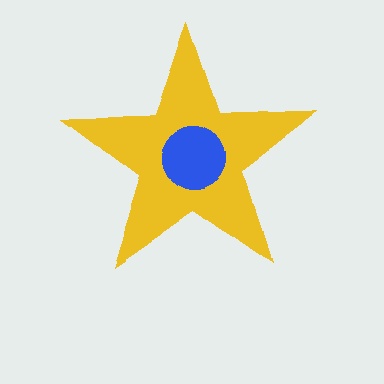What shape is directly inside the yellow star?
The blue circle.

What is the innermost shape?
The blue circle.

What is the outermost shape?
The yellow star.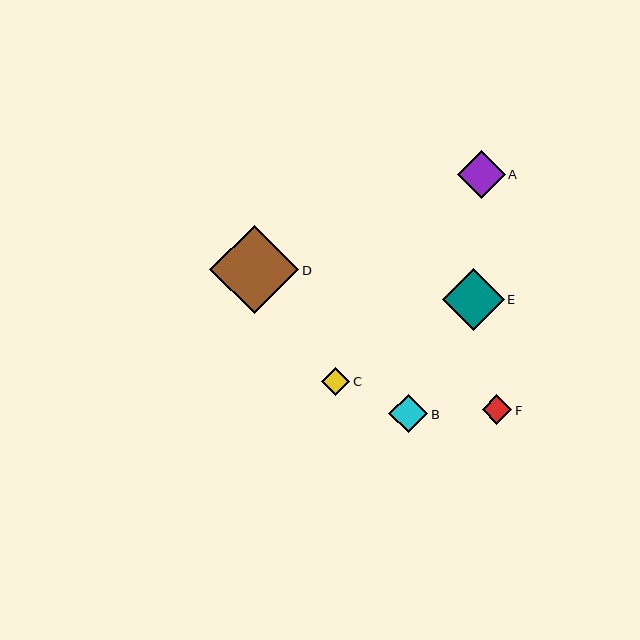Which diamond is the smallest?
Diamond C is the smallest with a size of approximately 28 pixels.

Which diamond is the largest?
Diamond D is the largest with a size of approximately 89 pixels.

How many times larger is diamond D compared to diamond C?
Diamond D is approximately 3.2 times the size of diamond C.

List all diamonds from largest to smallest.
From largest to smallest: D, E, A, B, F, C.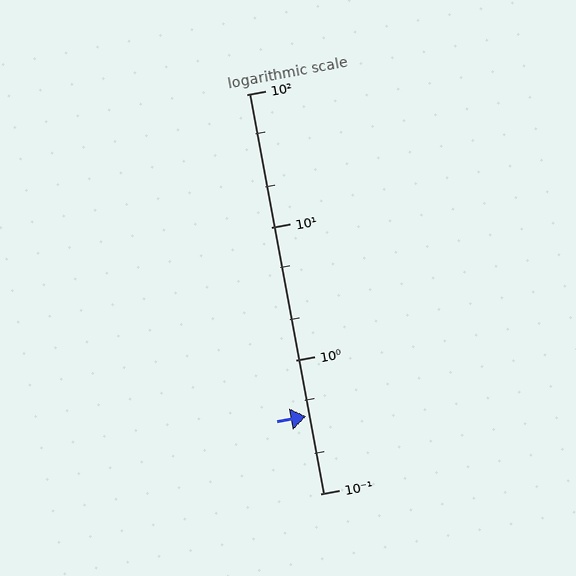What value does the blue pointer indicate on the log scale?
The pointer indicates approximately 0.38.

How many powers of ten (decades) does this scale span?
The scale spans 3 decades, from 0.1 to 100.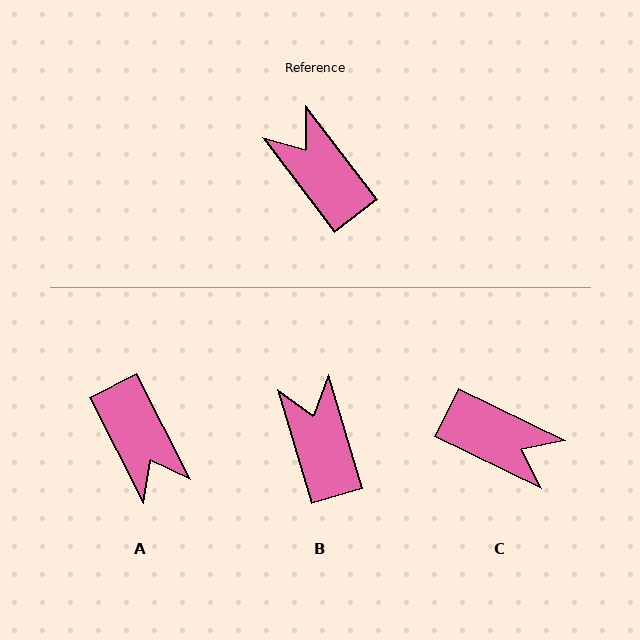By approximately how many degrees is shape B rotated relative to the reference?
Approximately 21 degrees clockwise.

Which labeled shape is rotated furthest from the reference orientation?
A, about 169 degrees away.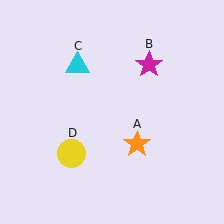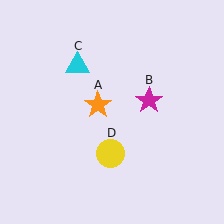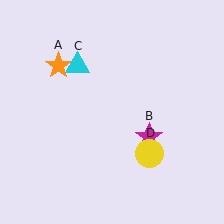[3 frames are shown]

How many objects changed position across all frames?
3 objects changed position: orange star (object A), magenta star (object B), yellow circle (object D).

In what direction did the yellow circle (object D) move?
The yellow circle (object D) moved right.